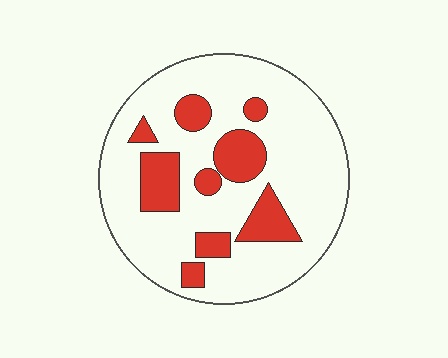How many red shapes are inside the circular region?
9.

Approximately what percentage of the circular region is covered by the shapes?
Approximately 20%.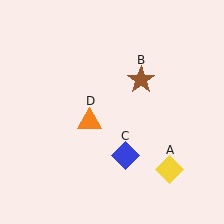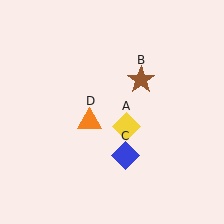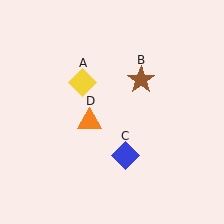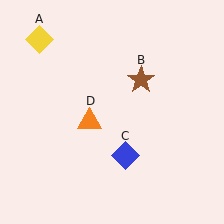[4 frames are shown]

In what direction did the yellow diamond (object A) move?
The yellow diamond (object A) moved up and to the left.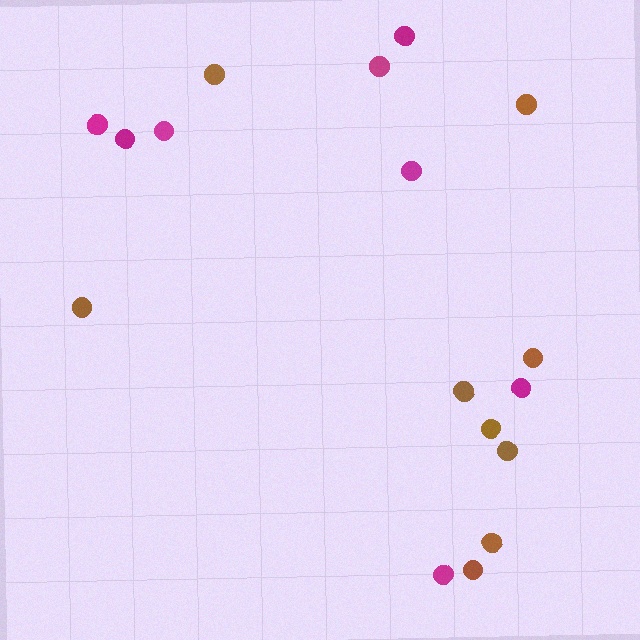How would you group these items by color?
There are 2 groups: one group of brown circles (9) and one group of magenta circles (8).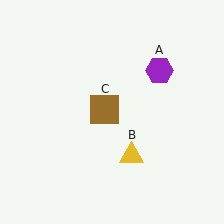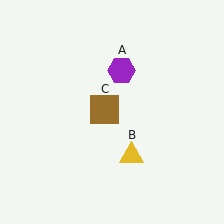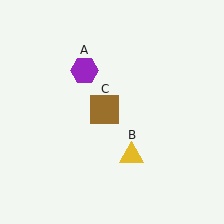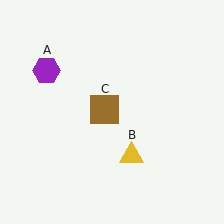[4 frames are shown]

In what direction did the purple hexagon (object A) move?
The purple hexagon (object A) moved left.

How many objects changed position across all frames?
1 object changed position: purple hexagon (object A).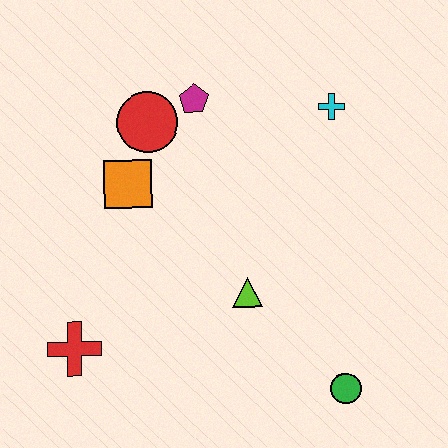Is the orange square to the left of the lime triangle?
Yes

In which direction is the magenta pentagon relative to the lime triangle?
The magenta pentagon is above the lime triangle.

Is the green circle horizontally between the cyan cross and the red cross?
No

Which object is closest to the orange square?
The red circle is closest to the orange square.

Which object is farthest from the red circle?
The green circle is farthest from the red circle.